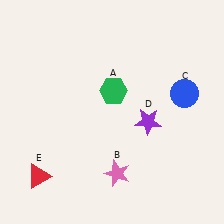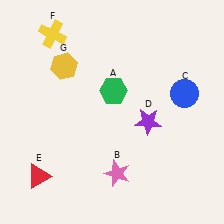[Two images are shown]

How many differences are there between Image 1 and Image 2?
There are 2 differences between the two images.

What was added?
A yellow cross (F), a yellow hexagon (G) were added in Image 2.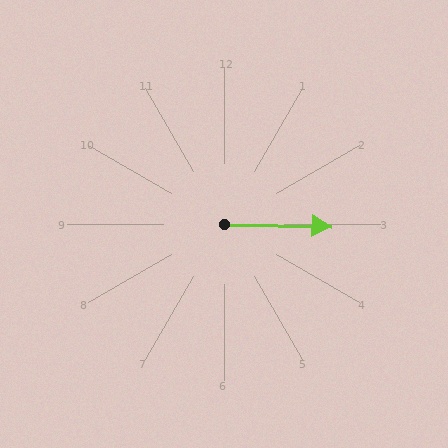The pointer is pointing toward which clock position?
Roughly 3 o'clock.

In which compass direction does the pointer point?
East.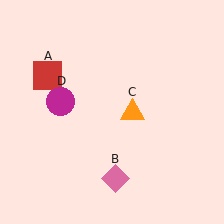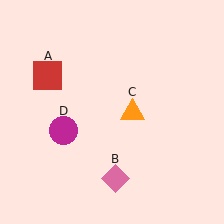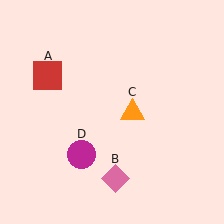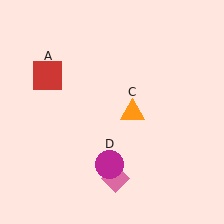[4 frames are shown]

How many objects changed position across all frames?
1 object changed position: magenta circle (object D).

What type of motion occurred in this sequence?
The magenta circle (object D) rotated counterclockwise around the center of the scene.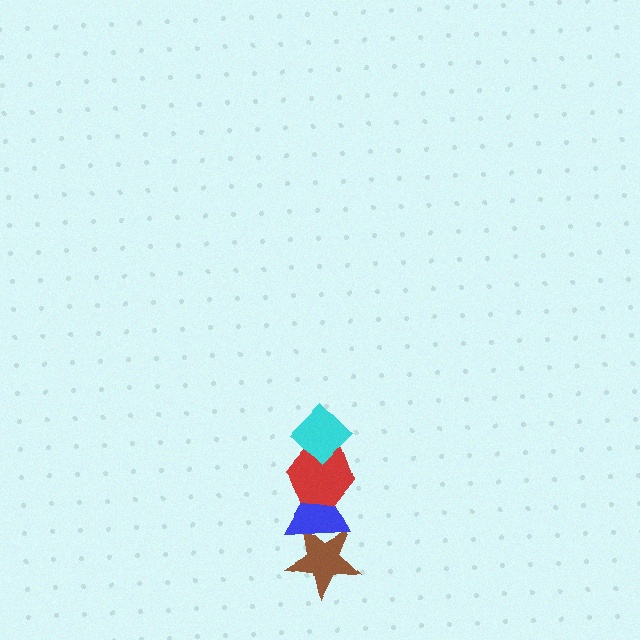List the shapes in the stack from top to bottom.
From top to bottom: the cyan diamond, the red hexagon, the blue triangle, the brown star.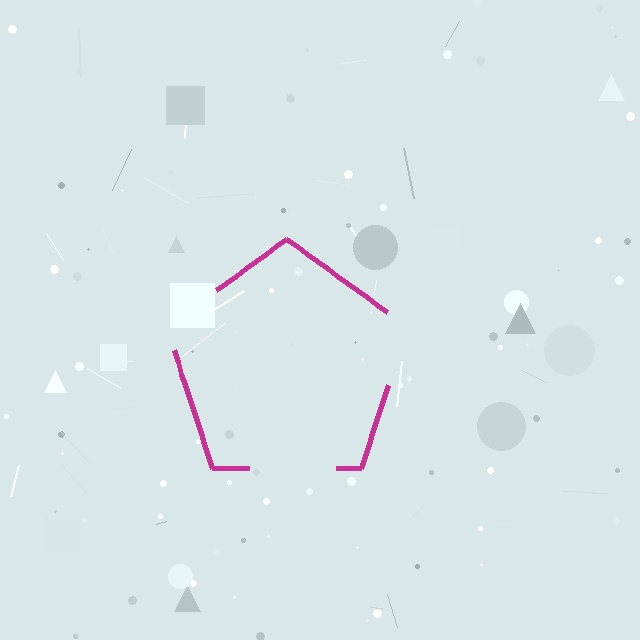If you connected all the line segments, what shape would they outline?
They would outline a pentagon.